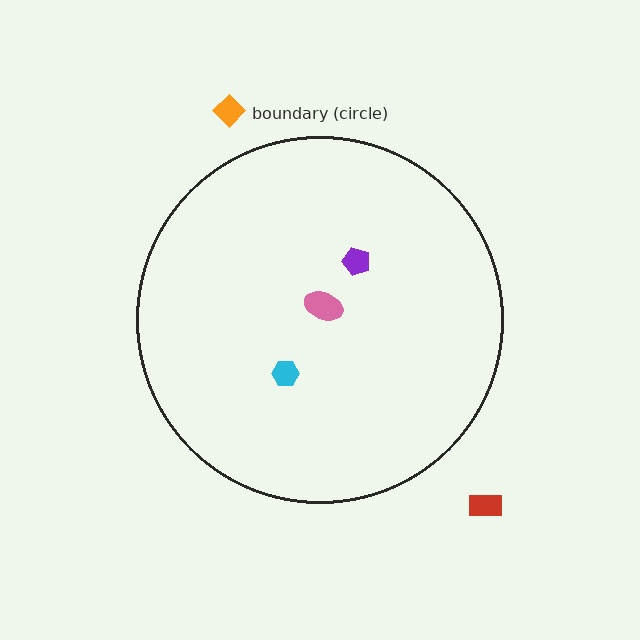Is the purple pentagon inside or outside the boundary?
Inside.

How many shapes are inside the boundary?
3 inside, 2 outside.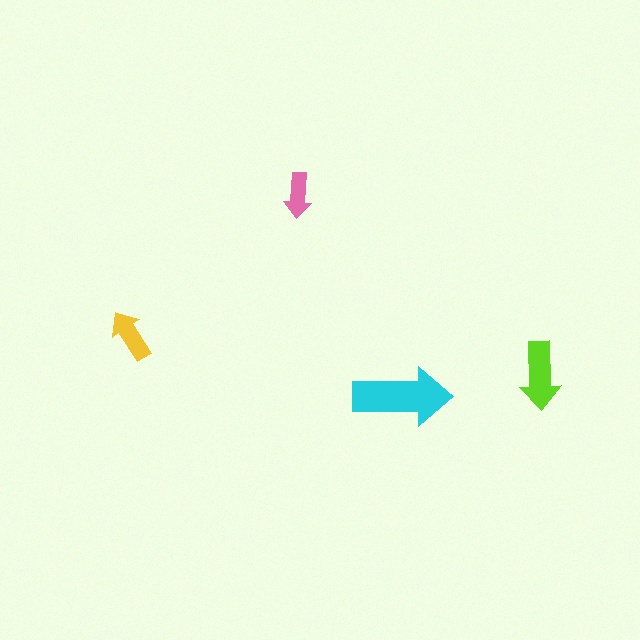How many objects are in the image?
There are 4 objects in the image.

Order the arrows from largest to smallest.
the cyan one, the lime one, the yellow one, the pink one.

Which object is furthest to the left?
The yellow arrow is leftmost.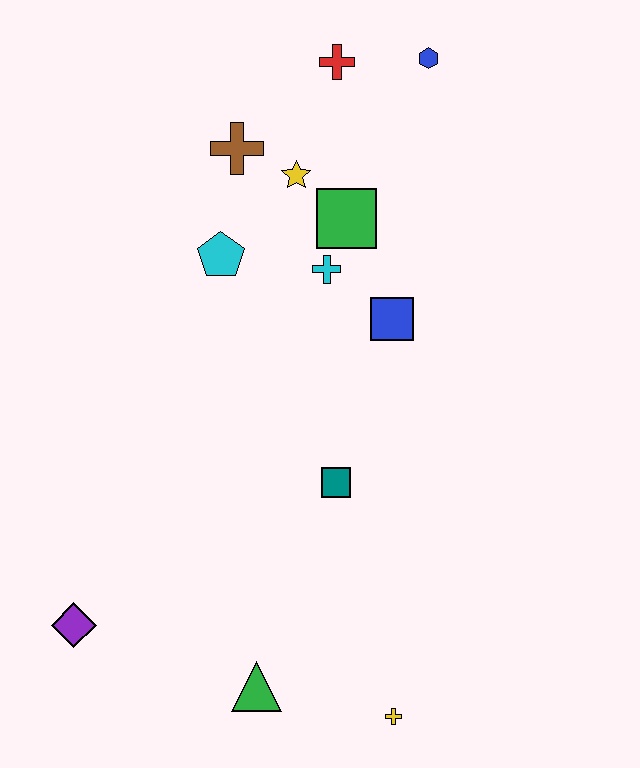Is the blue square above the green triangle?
Yes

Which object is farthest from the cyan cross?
The yellow cross is farthest from the cyan cross.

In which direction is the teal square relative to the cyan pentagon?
The teal square is below the cyan pentagon.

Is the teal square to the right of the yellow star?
Yes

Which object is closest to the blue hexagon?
The red cross is closest to the blue hexagon.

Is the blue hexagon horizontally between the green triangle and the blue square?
No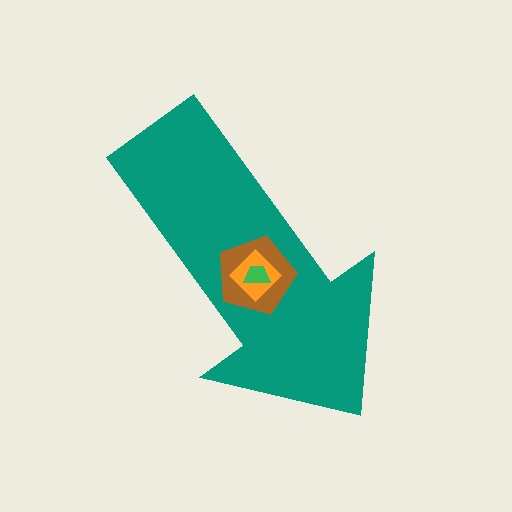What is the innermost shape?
The green trapezoid.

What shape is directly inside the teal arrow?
The brown pentagon.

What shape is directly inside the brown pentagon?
The orange diamond.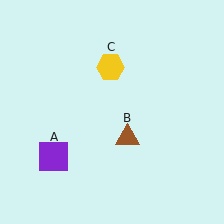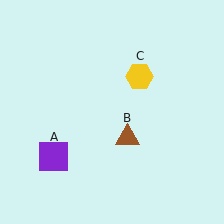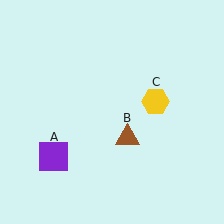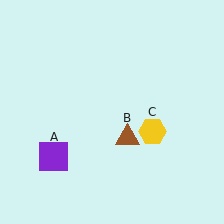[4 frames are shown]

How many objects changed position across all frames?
1 object changed position: yellow hexagon (object C).